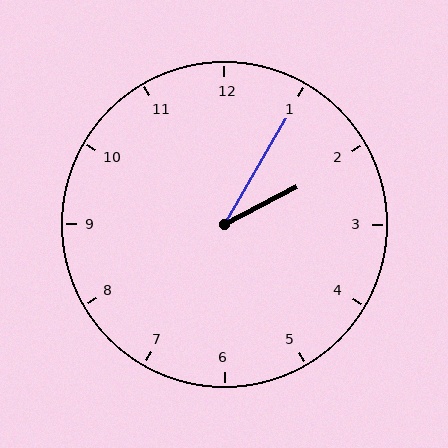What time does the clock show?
2:05.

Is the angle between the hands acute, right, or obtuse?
It is acute.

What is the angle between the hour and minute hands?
Approximately 32 degrees.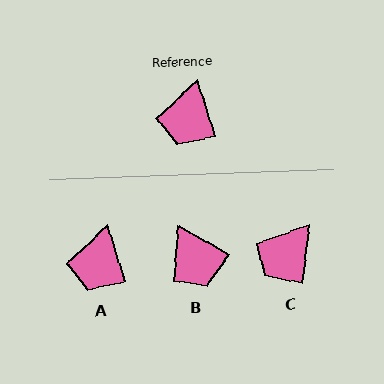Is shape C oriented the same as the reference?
No, it is off by about 24 degrees.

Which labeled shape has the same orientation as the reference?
A.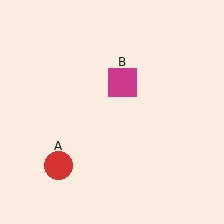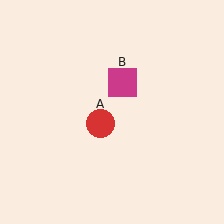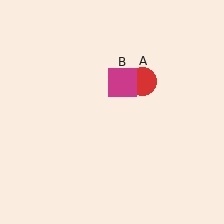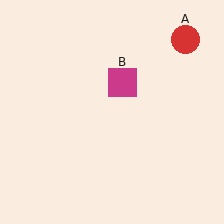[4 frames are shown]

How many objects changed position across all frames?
1 object changed position: red circle (object A).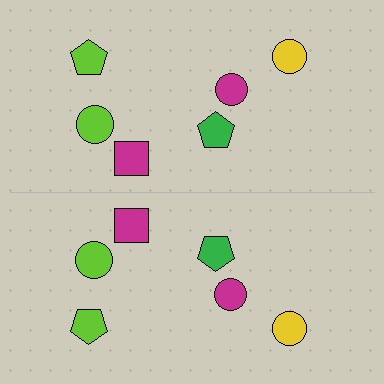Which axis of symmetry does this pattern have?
The pattern has a horizontal axis of symmetry running through the center of the image.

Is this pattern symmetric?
Yes, this pattern has bilateral (reflection) symmetry.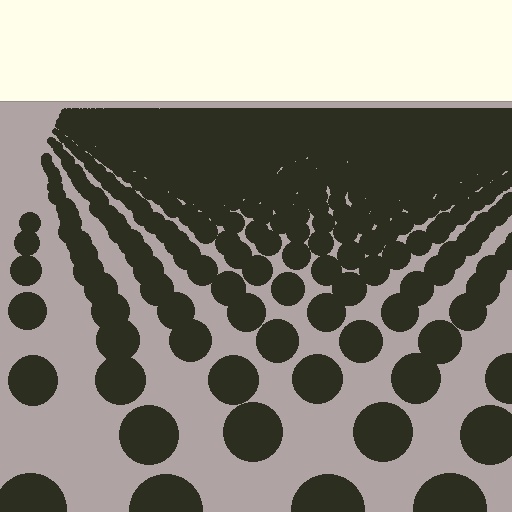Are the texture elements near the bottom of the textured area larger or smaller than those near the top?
Larger. Near the bottom, elements are closer to the viewer and appear at a bigger on-screen size.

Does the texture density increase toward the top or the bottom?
Density increases toward the top.